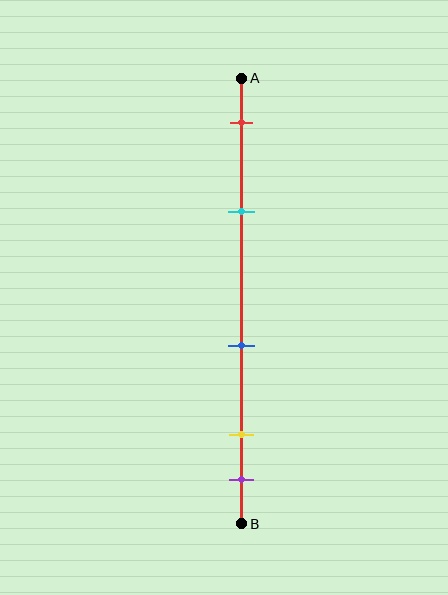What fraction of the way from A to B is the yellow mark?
The yellow mark is approximately 80% (0.8) of the way from A to B.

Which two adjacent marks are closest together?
The yellow and purple marks are the closest adjacent pair.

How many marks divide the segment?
There are 5 marks dividing the segment.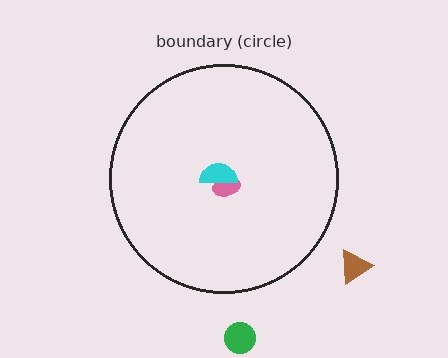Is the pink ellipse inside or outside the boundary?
Inside.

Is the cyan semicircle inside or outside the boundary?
Inside.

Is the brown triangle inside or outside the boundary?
Outside.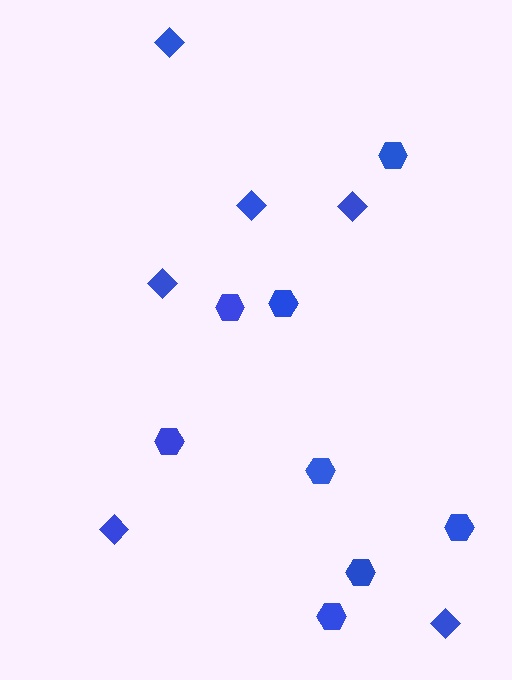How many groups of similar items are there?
There are 2 groups: one group of hexagons (8) and one group of diamonds (6).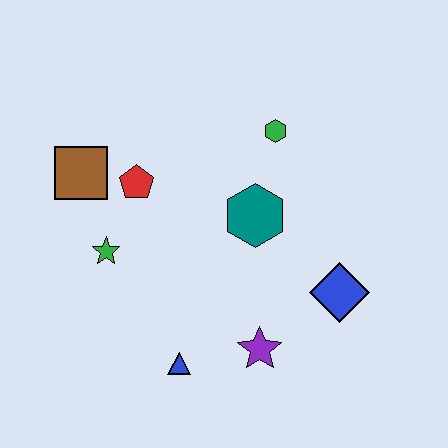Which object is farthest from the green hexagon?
The blue triangle is farthest from the green hexagon.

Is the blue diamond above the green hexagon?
No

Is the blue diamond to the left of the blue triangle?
No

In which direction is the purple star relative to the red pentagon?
The purple star is below the red pentagon.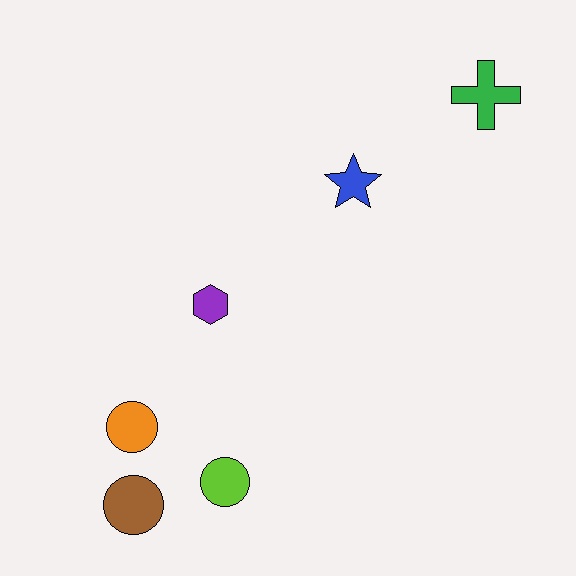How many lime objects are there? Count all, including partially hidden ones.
There is 1 lime object.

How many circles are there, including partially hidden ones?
There are 3 circles.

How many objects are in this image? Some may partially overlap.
There are 6 objects.